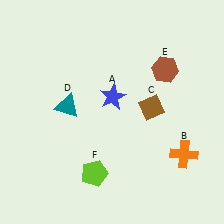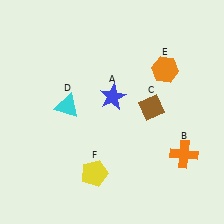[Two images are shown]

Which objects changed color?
D changed from teal to cyan. E changed from brown to orange. F changed from lime to yellow.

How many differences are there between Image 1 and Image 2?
There are 3 differences between the two images.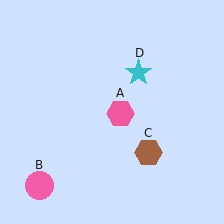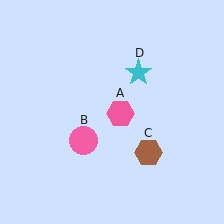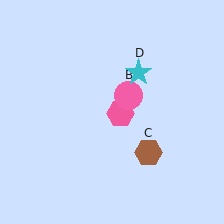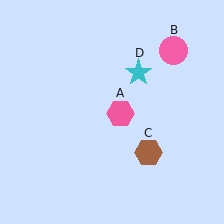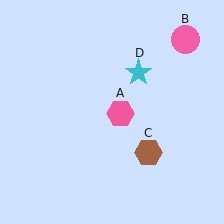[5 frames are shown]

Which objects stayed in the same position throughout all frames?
Pink hexagon (object A) and brown hexagon (object C) and cyan star (object D) remained stationary.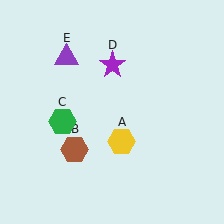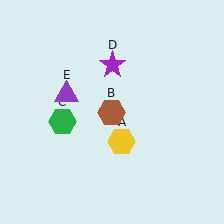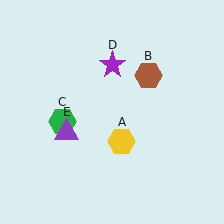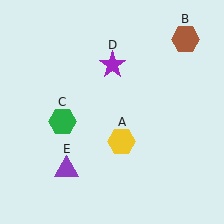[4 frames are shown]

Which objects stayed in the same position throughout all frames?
Yellow hexagon (object A) and green hexagon (object C) and purple star (object D) remained stationary.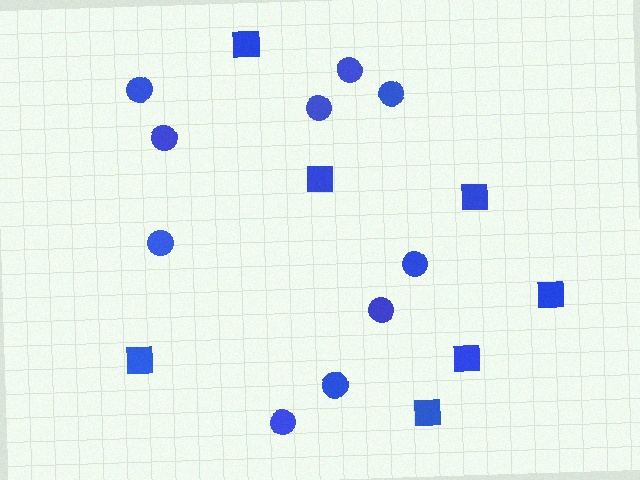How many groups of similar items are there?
There are 2 groups: one group of squares (7) and one group of circles (10).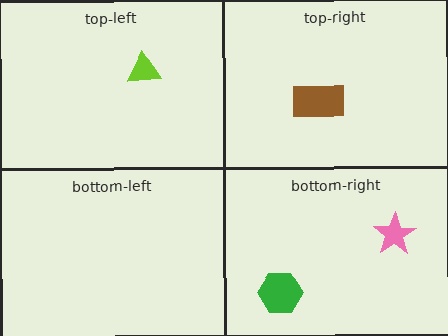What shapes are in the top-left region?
The lime triangle.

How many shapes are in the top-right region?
2.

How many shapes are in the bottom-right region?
2.